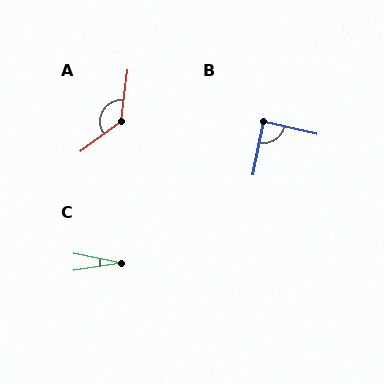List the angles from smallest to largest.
C (19°), B (87°), A (134°).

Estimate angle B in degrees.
Approximately 87 degrees.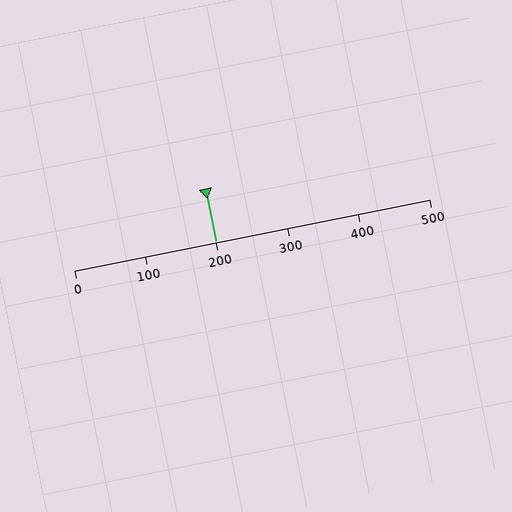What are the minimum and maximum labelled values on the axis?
The axis runs from 0 to 500.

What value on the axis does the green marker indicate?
The marker indicates approximately 200.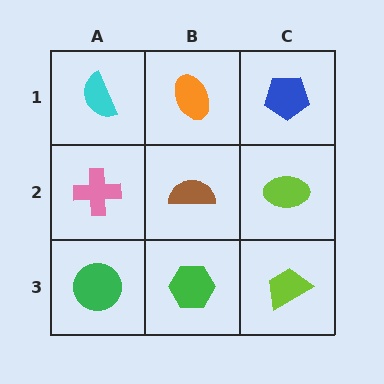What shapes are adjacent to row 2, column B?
An orange ellipse (row 1, column B), a green hexagon (row 3, column B), a pink cross (row 2, column A), a lime ellipse (row 2, column C).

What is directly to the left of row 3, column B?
A green circle.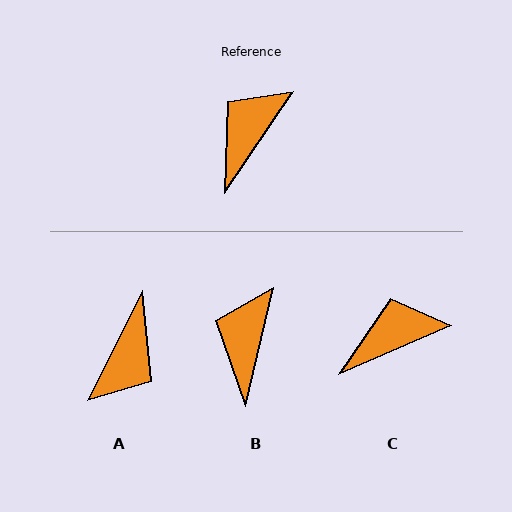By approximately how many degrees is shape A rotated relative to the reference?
Approximately 173 degrees clockwise.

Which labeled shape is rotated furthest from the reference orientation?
A, about 173 degrees away.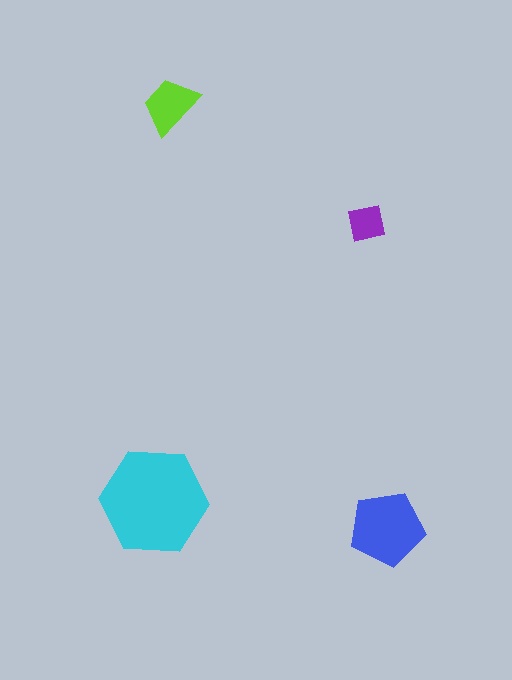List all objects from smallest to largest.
The purple square, the lime trapezoid, the blue pentagon, the cyan hexagon.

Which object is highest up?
The lime trapezoid is topmost.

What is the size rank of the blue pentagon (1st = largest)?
2nd.